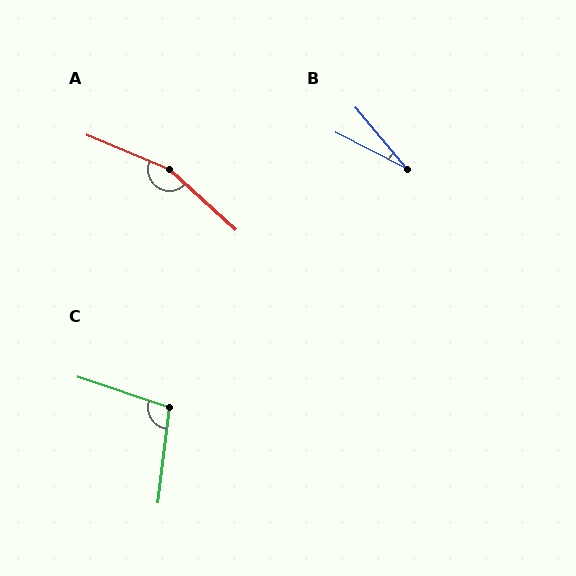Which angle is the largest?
A, at approximately 161 degrees.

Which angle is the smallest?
B, at approximately 23 degrees.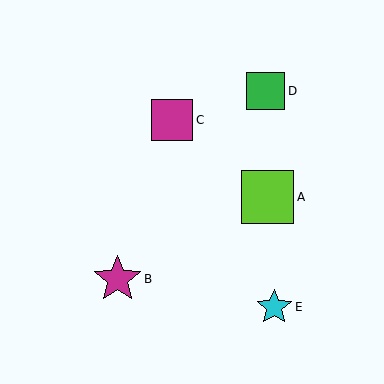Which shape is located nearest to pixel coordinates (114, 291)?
The magenta star (labeled B) at (117, 279) is nearest to that location.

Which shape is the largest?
The lime square (labeled A) is the largest.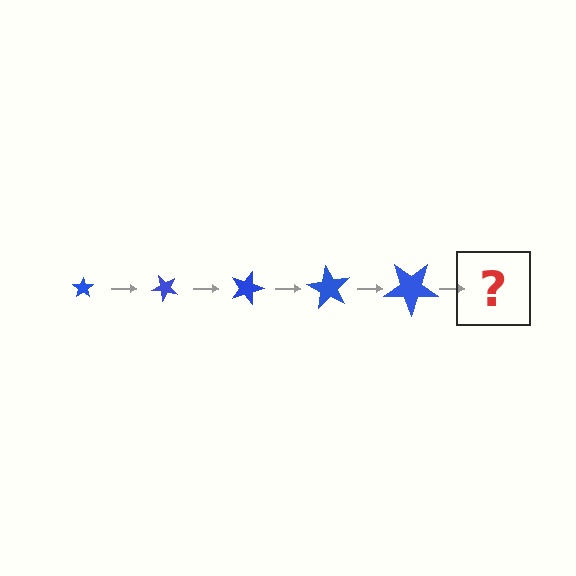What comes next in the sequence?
The next element should be a star, larger than the previous one and rotated 225 degrees from the start.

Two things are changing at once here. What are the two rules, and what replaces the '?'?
The two rules are that the star grows larger each step and it rotates 45 degrees each step. The '?' should be a star, larger than the previous one and rotated 225 degrees from the start.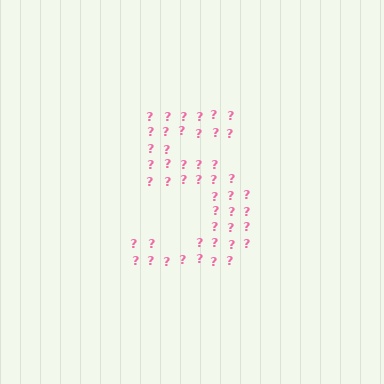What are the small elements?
The small elements are question marks.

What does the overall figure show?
The overall figure shows the digit 5.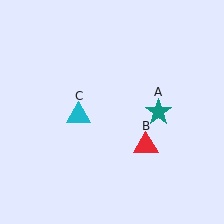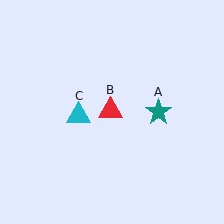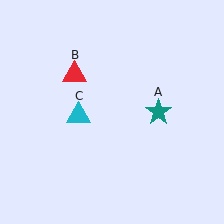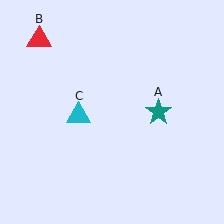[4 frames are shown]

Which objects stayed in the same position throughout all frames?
Teal star (object A) and cyan triangle (object C) remained stationary.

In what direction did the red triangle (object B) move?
The red triangle (object B) moved up and to the left.